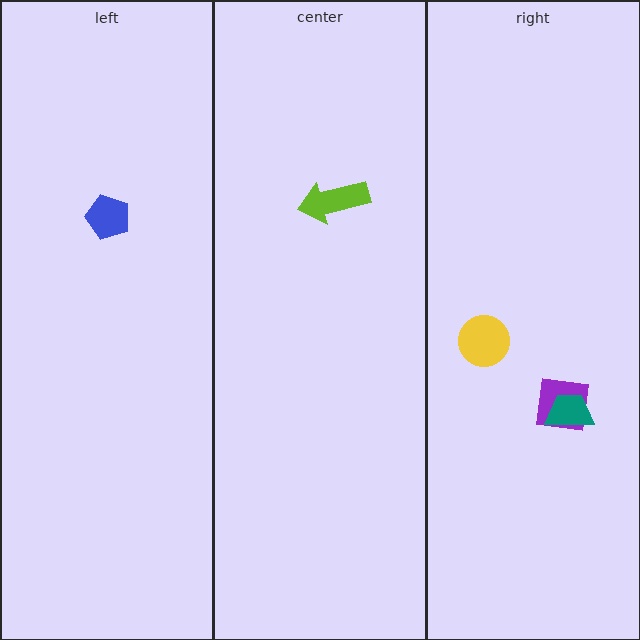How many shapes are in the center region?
1.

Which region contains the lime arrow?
The center region.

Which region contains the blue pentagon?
The left region.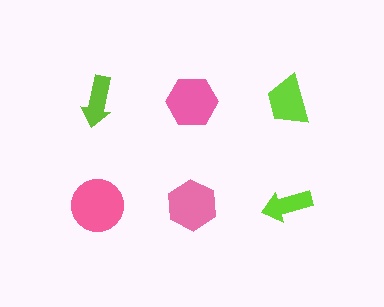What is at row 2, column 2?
A pink hexagon.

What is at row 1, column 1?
A lime arrow.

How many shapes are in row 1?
3 shapes.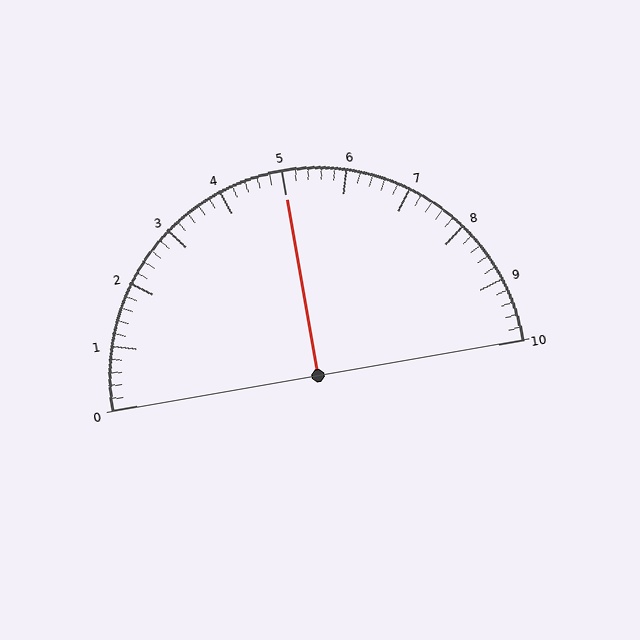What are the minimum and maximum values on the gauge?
The gauge ranges from 0 to 10.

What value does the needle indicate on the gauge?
The needle indicates approximately 5.0.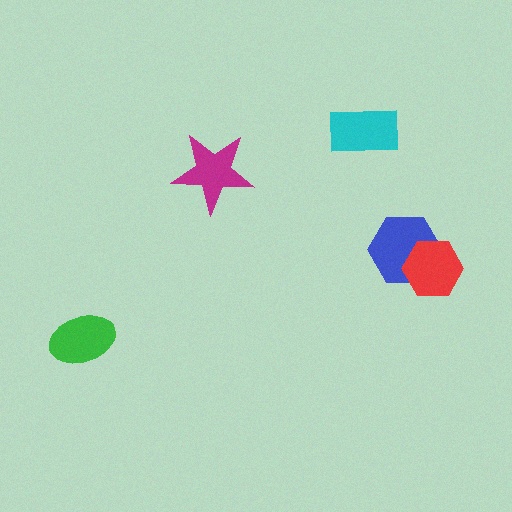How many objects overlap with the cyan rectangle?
0 objects overlap with the cyan rectangle.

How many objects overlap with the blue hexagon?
1 object overlaps with the blue hexagon.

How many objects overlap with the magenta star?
0 objects overlap with the magenta star.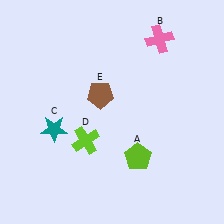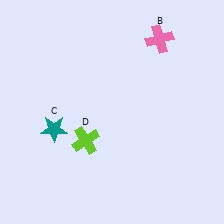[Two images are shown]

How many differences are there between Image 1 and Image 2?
There are 2 differences between the two images.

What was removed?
The brown pentagon (E), the lime pentagon (A) were removed in Image 2.